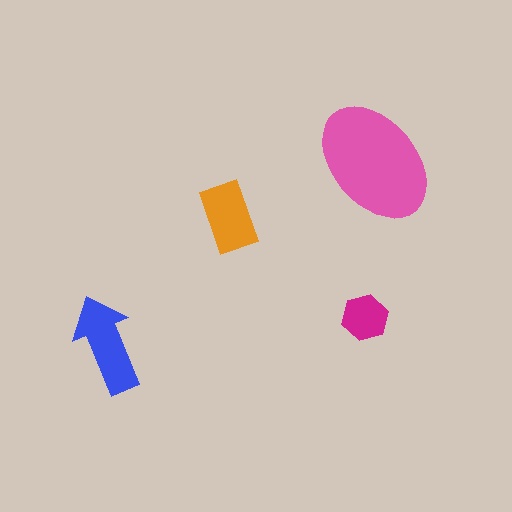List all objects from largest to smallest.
The pink ellipse, the blue arrow, the orange rectangle, the magenta hexagon.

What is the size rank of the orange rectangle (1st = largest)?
3rd.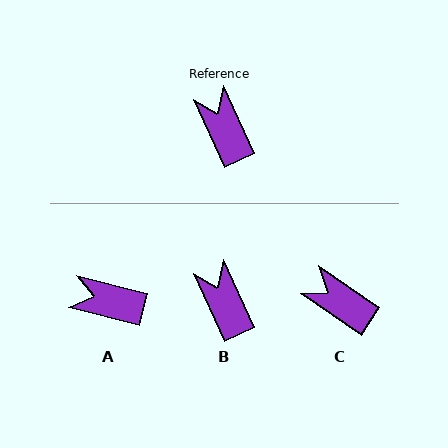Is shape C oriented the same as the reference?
No, it is off by about 31 degrees.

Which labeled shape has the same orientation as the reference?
B.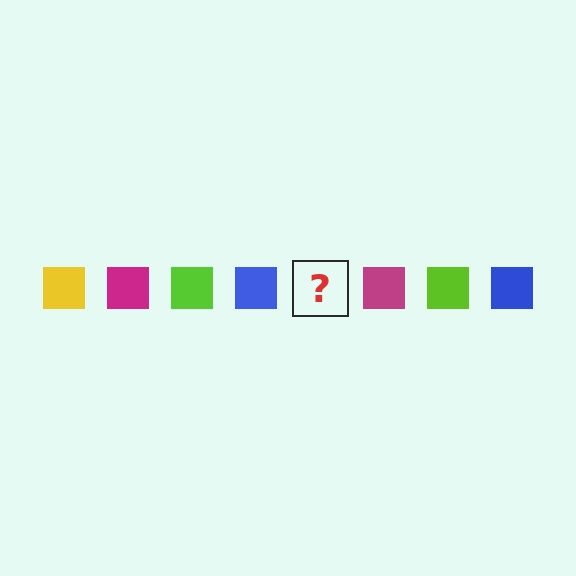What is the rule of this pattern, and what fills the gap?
The rule is that the pattern cycles through yellow, magenta, lime, blue squares. The gap should be filled with a yellow square.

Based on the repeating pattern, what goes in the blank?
The blank should be a yellow square.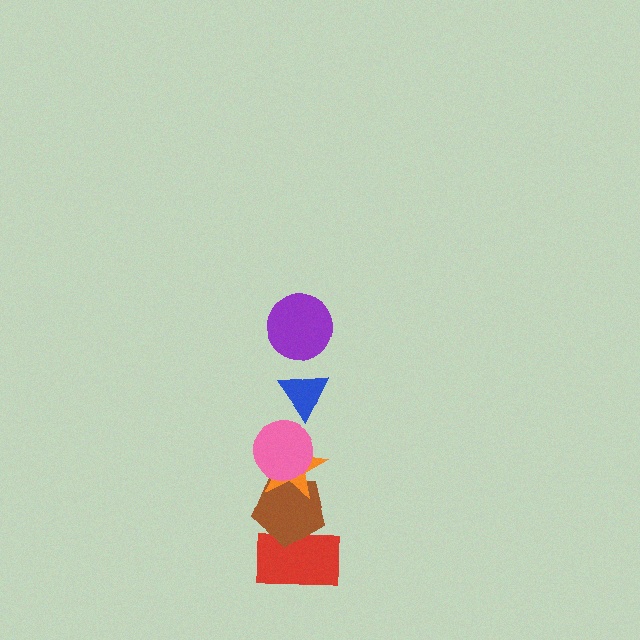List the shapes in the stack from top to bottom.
From top to bottom: the purple circle, the blue triangle, the pink circle, the orange star, the brown pentagon, the red rectangle.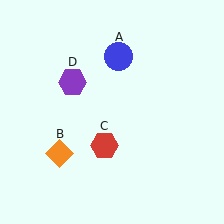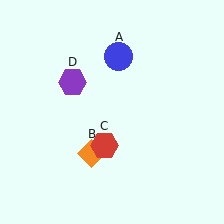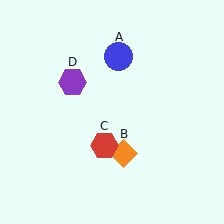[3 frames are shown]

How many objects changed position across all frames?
1 object changed position: orange diamond (object B).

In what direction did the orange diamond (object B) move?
The orange diamond (object B) moved right.